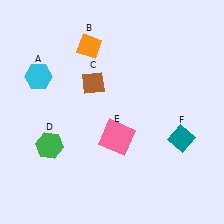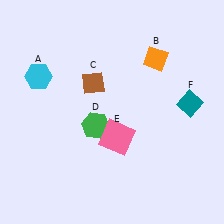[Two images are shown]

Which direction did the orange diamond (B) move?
The orange diamond (B) moved right.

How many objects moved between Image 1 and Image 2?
3 objects moved between the two images.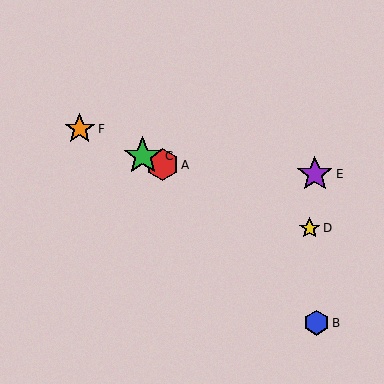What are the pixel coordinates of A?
Object A is at (162, 165).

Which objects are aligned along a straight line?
Objects A, C, D, F are aligned along a straight line.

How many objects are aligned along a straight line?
4 objects (A, C, D, F) are aligned along a straight line.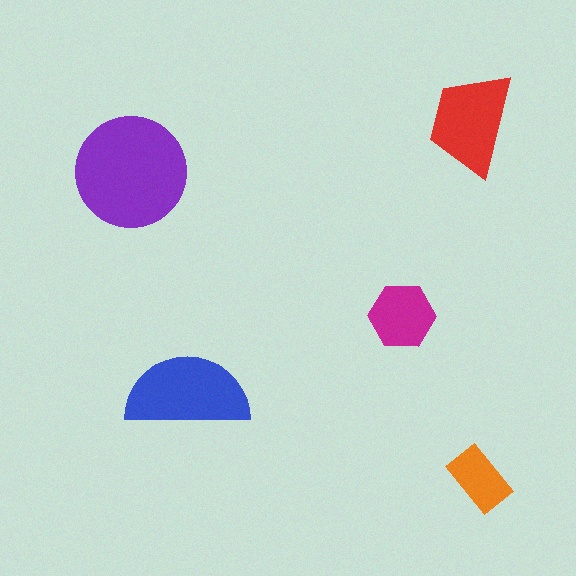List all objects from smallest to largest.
The orange rectangle, the magenta hexagon, the red trapezoid, the blue semicircle, the purple circle.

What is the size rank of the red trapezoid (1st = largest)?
3rd.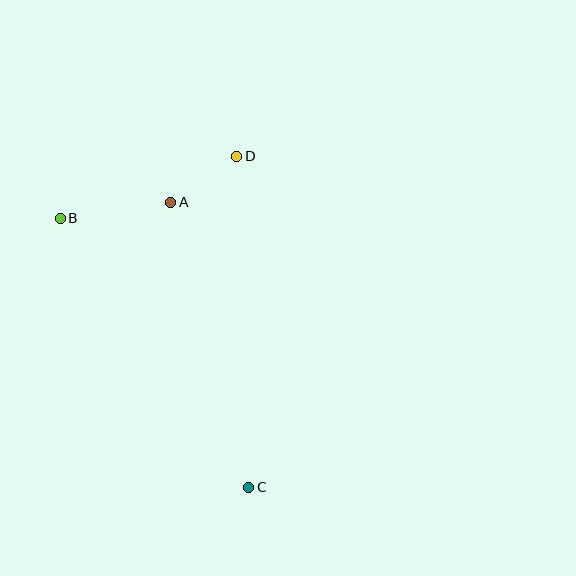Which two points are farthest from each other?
Points C and D are farthest from each other.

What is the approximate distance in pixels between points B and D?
The distance between B and D is approximately 187 pixels.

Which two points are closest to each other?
Points A and D are closest to each other.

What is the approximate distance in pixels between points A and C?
The distance between A and C is approximately 296 pixels.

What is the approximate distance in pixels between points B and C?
The distance between B and C is approximately 329 pixels.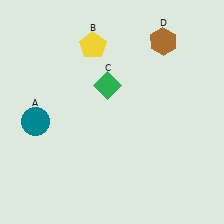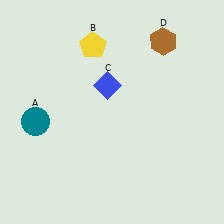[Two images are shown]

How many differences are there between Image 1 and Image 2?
There is 1 difference between the two images.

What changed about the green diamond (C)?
In Image 1, C is green. In Image 2, it changed to blue.